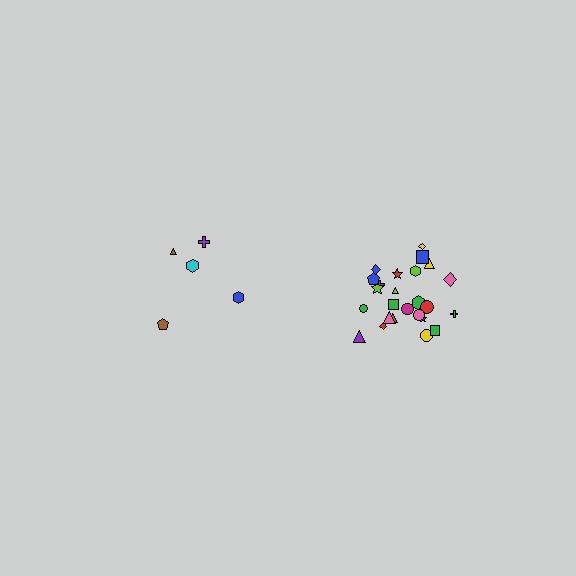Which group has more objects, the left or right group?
The right group.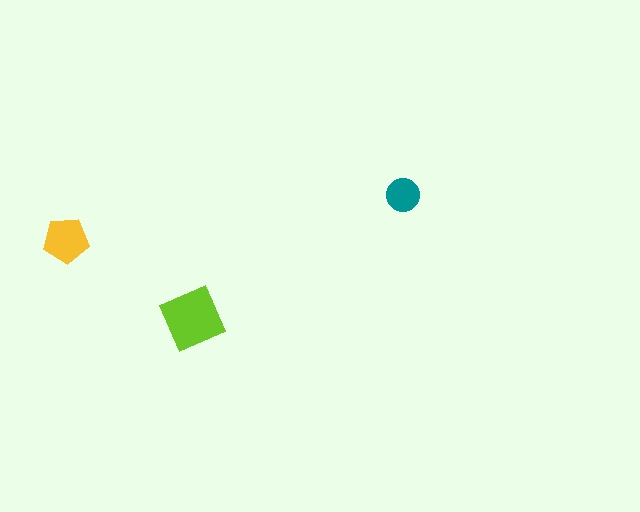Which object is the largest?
The lime diamond.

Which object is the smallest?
The teal circle.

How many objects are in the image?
There are 3 objects in the image.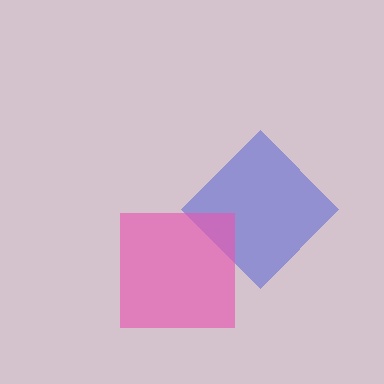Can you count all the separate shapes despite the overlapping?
Yes, there are 2 separate shapes.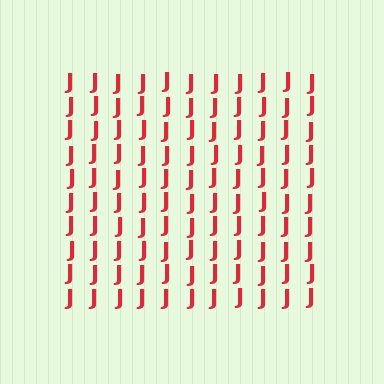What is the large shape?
The large shape is a square.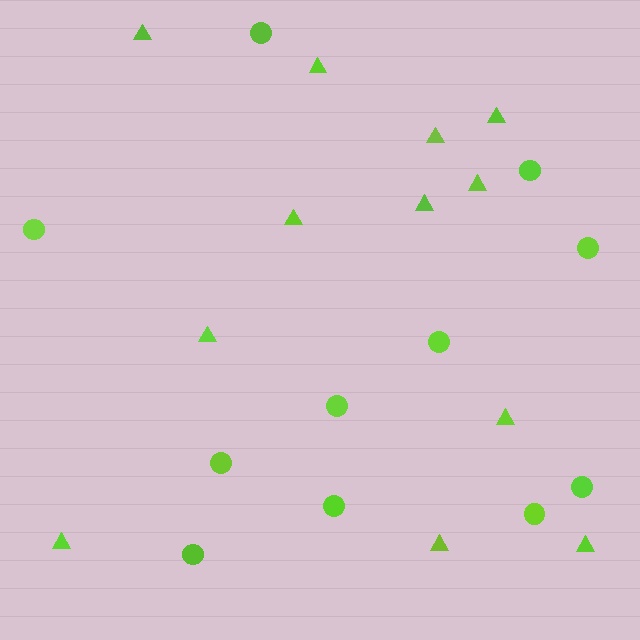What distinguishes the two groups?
There are 2 groups: one group of circles (11) and one group of triangles (12).